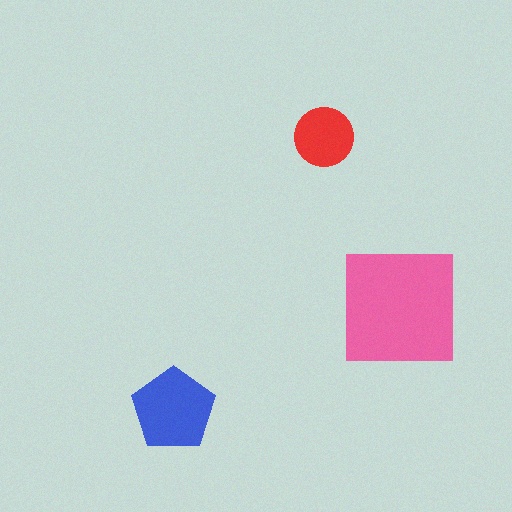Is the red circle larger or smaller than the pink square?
Smaller.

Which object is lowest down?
The blue pentagon is bottommost.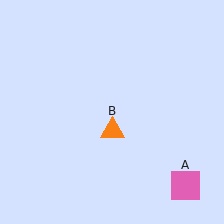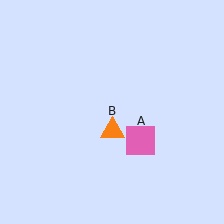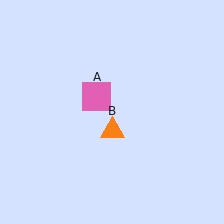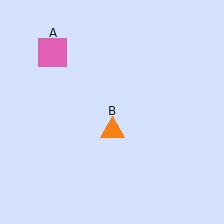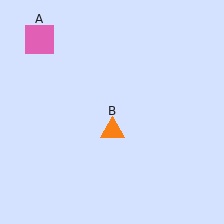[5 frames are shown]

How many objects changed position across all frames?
1 object changed position: pink square (object A).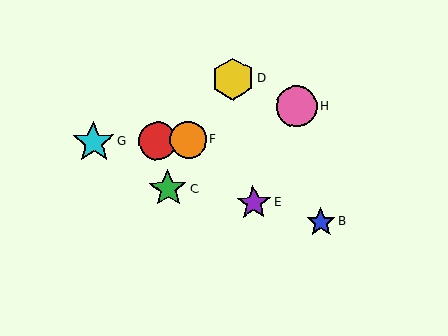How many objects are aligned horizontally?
3 objects (A, F, G) are aligned horizontally.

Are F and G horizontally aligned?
Yes, both are at y≈140.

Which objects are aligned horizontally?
Objects A, F, G are aligned horizontally.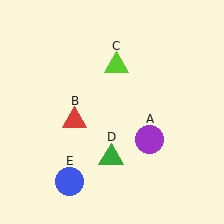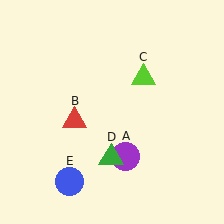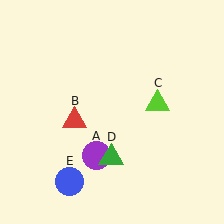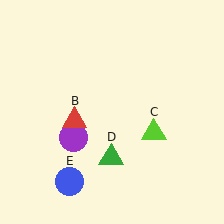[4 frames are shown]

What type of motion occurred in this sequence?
The purple circle (object A), lime triangle (object C) rotated clockwise around the center of the scene.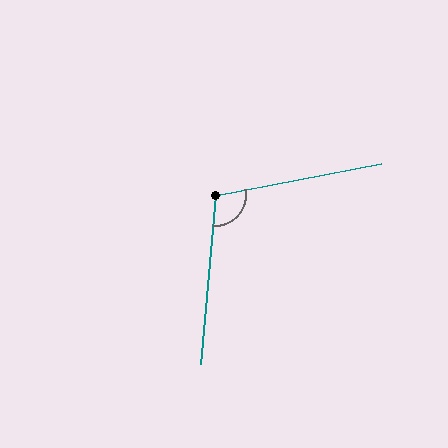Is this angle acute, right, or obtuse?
It is obtuse.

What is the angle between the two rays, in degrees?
Approximately 106 degrees.